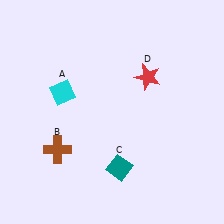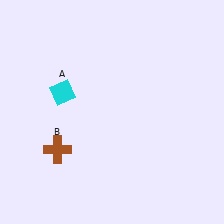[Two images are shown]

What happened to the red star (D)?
The red star (D) was removed in Image 2. It was in the top-right area of Image 1.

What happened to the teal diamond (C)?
The teal diamond (C) was removed in Image 2. It was in the bottom-right area of Image 1.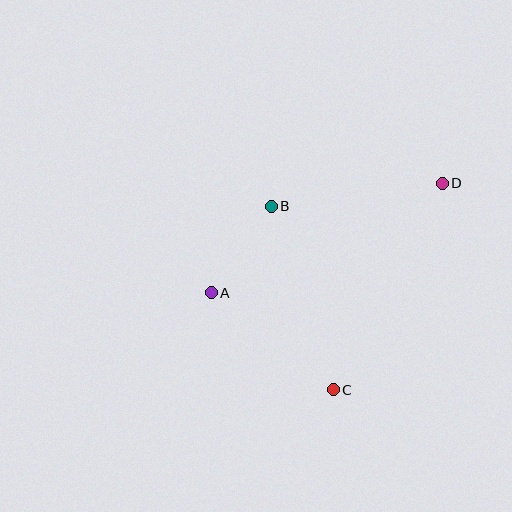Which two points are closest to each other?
Points A and B are closest to each other.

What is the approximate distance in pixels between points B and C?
The distance between B and C is approximately 194 pixels.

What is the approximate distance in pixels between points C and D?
The distance between C and D is approximately 234 pixels.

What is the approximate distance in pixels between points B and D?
The distance between B and D is approximately 173 pixels.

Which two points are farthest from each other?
Points A and D are farthest from each other.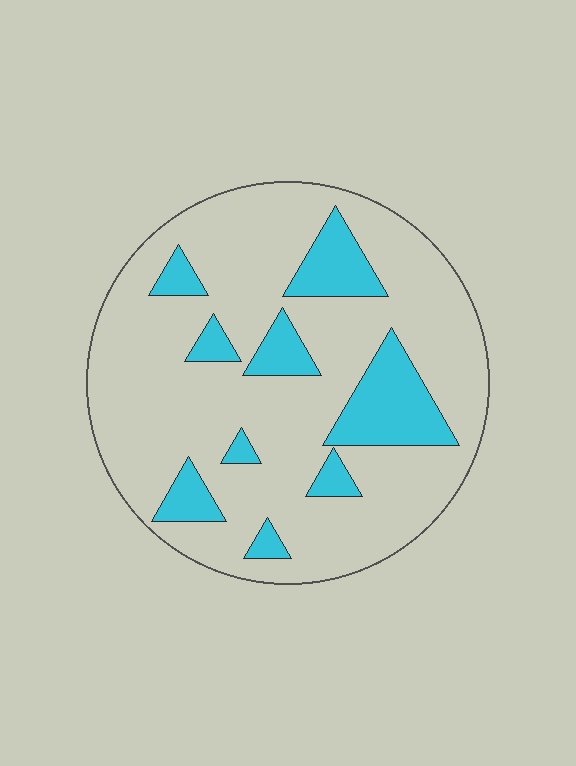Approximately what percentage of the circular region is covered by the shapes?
Approximately 20%.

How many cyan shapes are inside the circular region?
9.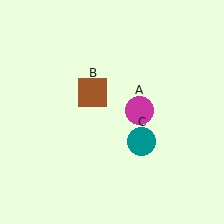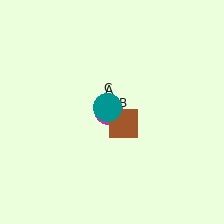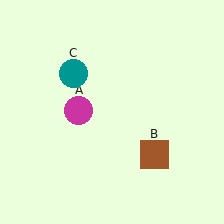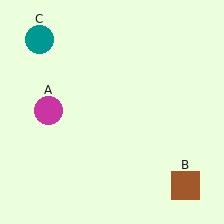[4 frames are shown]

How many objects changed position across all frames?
3 objects changed position: magenta circle (object A), brown square (object B), teal circle (object C).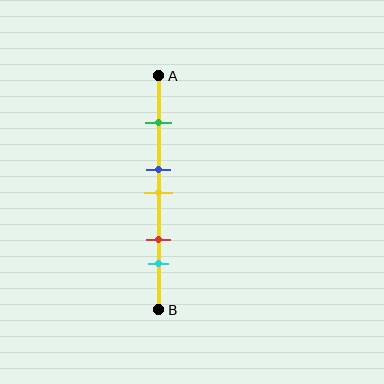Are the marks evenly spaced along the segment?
No, the marks are not evenly spaced.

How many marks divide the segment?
There are 5 marks dividing the segment.